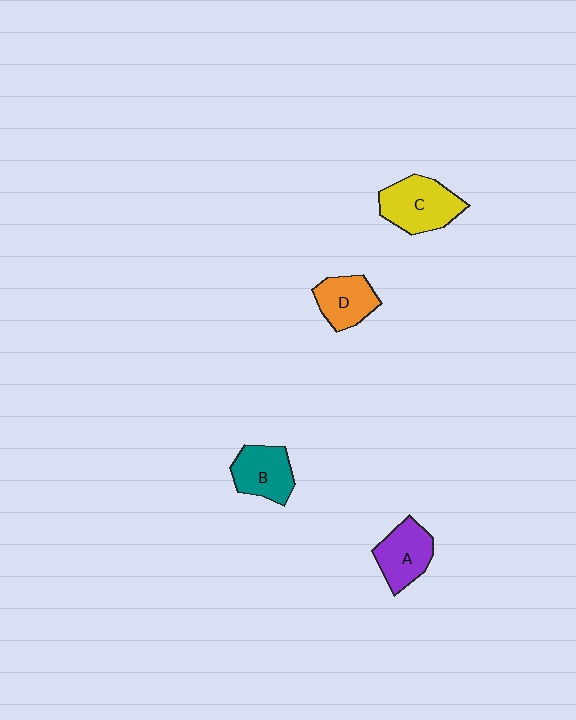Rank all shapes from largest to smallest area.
From largest to smallest: C (yellow), A (purple), B (teal), D (orange).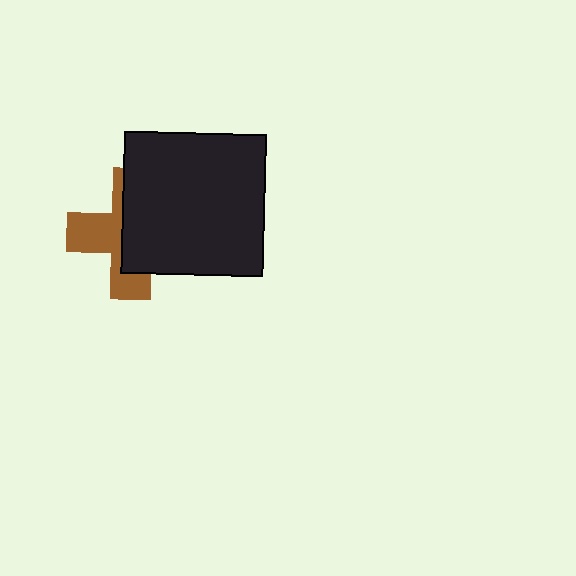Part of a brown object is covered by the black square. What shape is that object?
It is a cross.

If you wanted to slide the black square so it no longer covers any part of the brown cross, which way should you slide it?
Slide it right — that is the most direct way to separate the two shapes.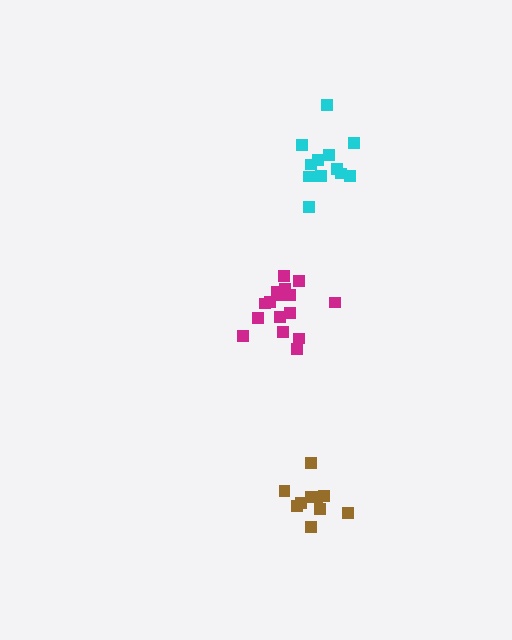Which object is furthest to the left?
The magenta cluster is leftmost.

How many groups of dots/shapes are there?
There are 3 groups.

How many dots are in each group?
Group 1: 16 dots, Group 2: 10 dots, Group 3: 12 dots (38 total).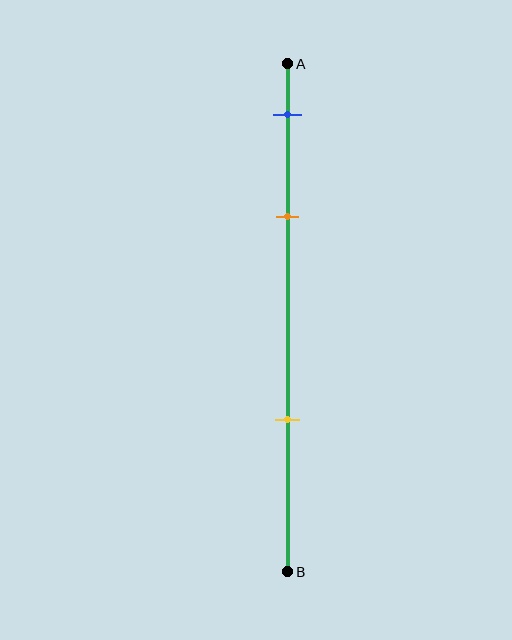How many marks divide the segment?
There are 3 marks dividing the segment.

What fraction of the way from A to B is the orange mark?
The orange mark is approximately 30% (0.3) of the way from A to B.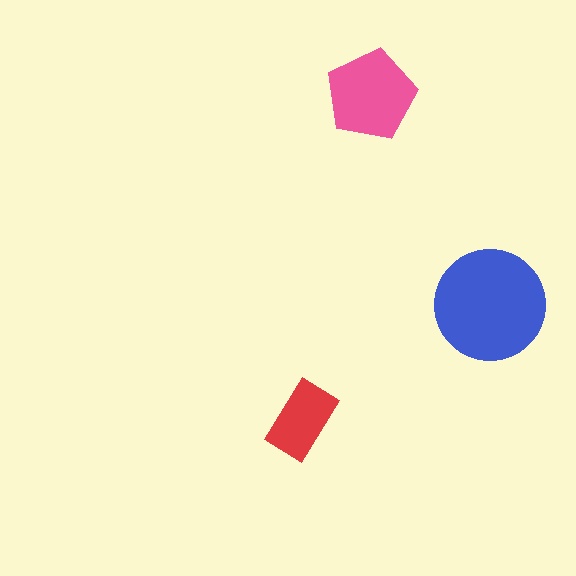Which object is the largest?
The blue circle.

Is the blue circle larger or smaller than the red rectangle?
Larger.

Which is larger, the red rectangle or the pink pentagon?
The pink pentagon.